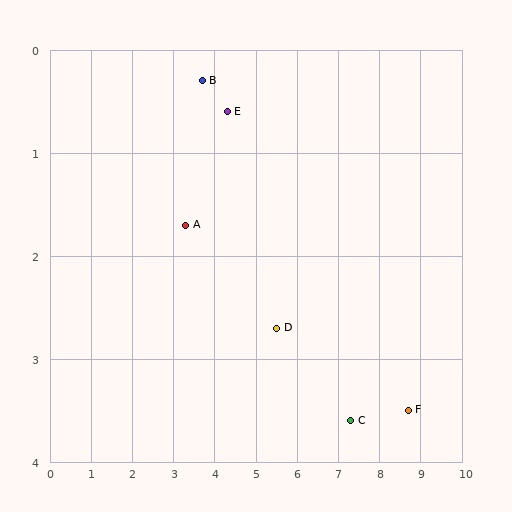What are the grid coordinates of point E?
Point E is at approximately (4.3, 0.6).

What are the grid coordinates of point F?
Point F is at approximately (8.7, 3.5).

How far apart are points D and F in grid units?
Points D and F are about 3.3 grid units apart.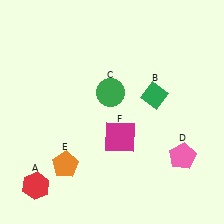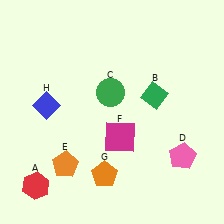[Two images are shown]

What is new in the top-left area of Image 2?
A blue diamond (H) was added in the top-left area of Image 2.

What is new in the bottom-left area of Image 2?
An orange pentagon (G) was added in the bottom-left area of Image 2.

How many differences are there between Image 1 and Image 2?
There are 2 differences between the two images.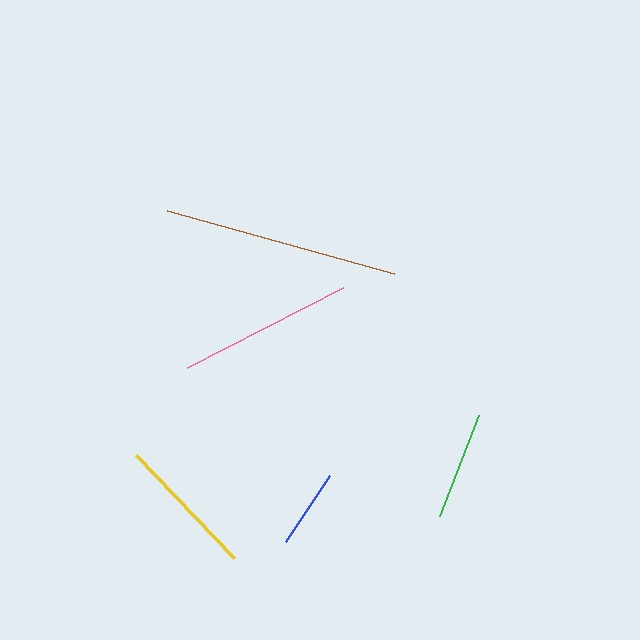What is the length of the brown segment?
The brown segment is approximately 236 pixels long.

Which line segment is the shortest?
The blue line is the shortest at approximately 79 pixels.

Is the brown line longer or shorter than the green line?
The brown line is longer than the green line.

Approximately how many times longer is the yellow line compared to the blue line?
The yellow line is approximately 1.8 times the length of the blue line.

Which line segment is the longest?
The brown line is the longest at approximately 236 pixels.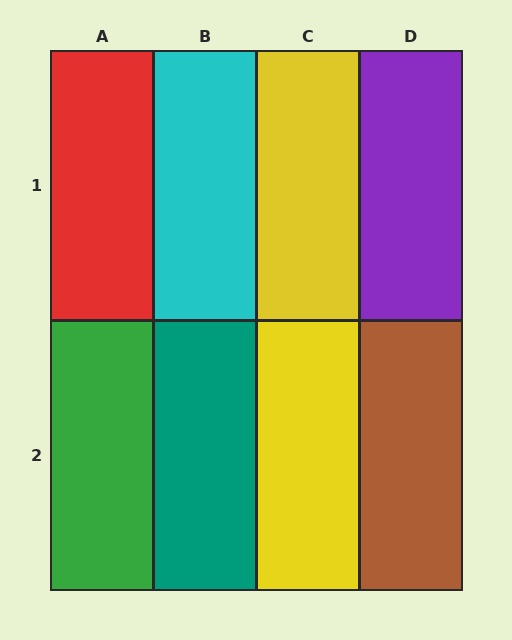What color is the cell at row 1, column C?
Yellow.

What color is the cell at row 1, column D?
Purple.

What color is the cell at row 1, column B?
Cyan.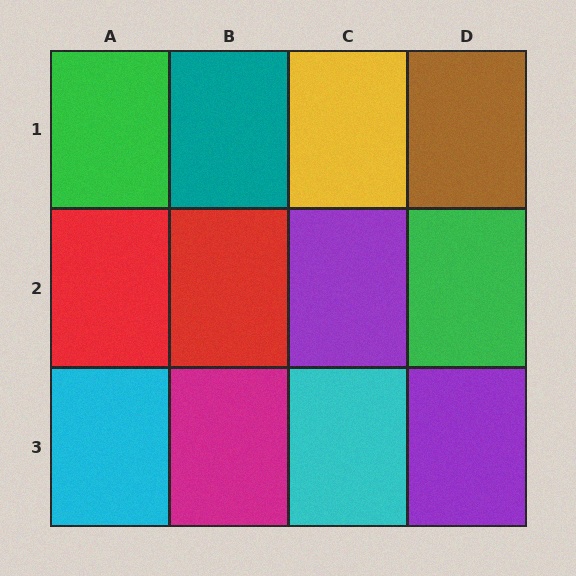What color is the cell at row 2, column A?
Red.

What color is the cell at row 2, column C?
Purple.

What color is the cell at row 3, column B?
Magenta.